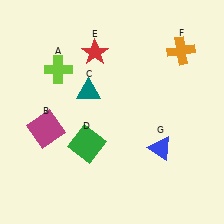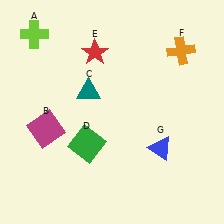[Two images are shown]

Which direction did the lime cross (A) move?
The lime cross (A) moved up.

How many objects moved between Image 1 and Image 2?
1 object moved between the two images.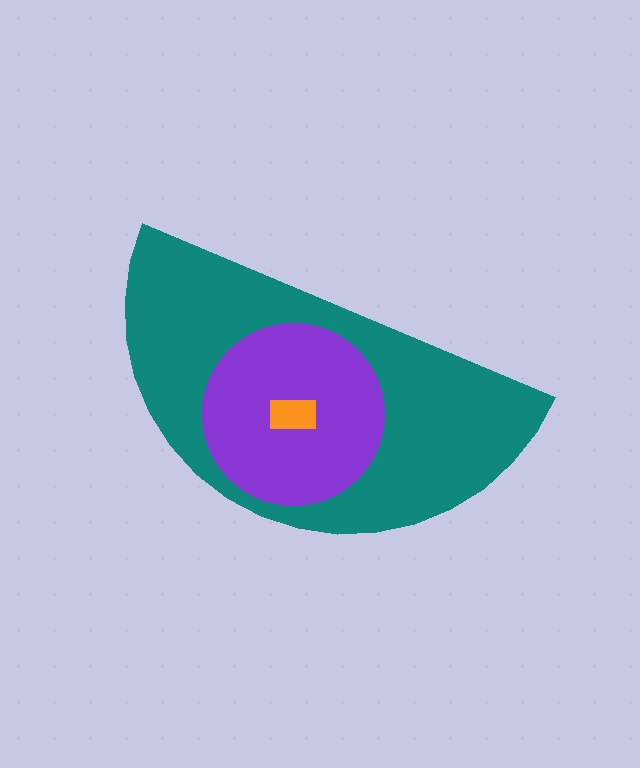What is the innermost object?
The orange rectangle.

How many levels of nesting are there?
3.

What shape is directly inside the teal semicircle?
The purple circle.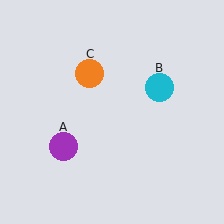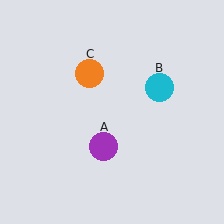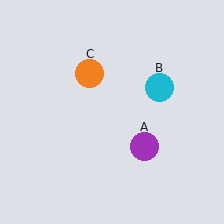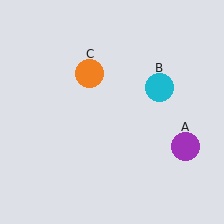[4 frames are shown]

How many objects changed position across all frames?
1 object changed position: purple circle (object A).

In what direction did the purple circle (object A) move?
The purple circle (object A) moved right.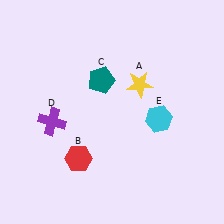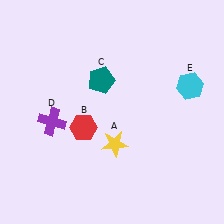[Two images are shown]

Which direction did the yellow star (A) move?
The yellow star (A) moved down.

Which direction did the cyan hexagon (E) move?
The cyan hexagon (E) moved up.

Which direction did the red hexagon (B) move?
The red hexagon (B) moved up.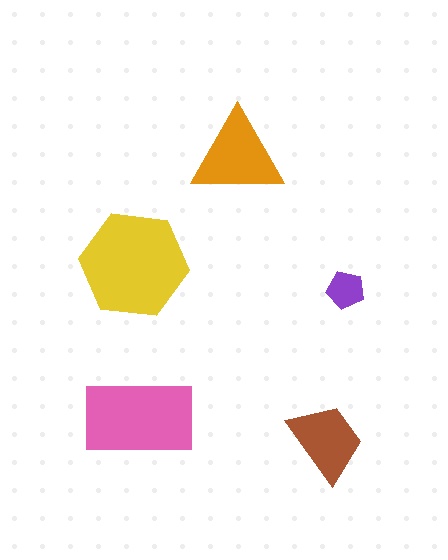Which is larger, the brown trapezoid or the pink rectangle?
The pink rectangle.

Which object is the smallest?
The purple pentagon.